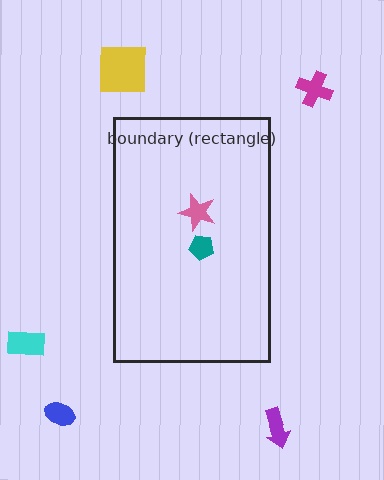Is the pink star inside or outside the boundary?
Inside.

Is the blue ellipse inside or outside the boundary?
Outside.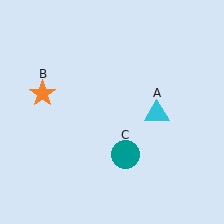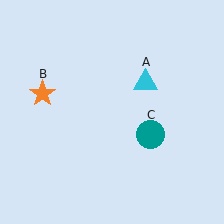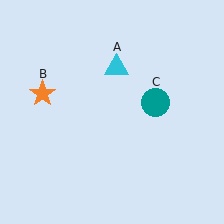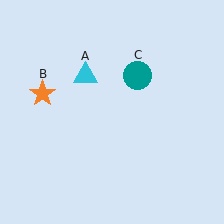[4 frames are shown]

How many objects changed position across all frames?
2 objects changed position: cyan triangle (object A), teal circle (object C).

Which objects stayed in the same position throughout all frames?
Orange star (object B) remained stationary.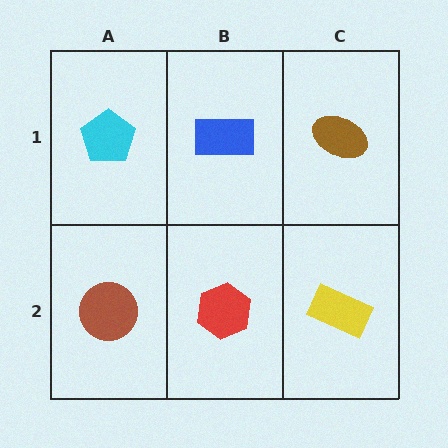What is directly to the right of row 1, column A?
A blue rectangle.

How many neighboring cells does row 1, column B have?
3.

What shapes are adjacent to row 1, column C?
A yellow rectangle (row 2, column C), a blue rectangle (row 1, column B).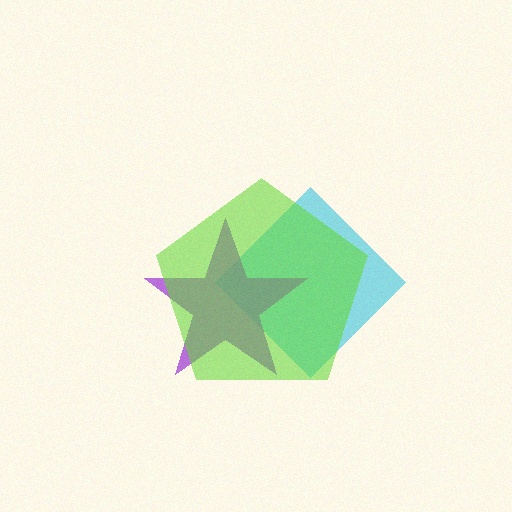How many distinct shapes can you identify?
There are 3 distinct shapes: a cyan diamond, a purple star, a lime pentagon.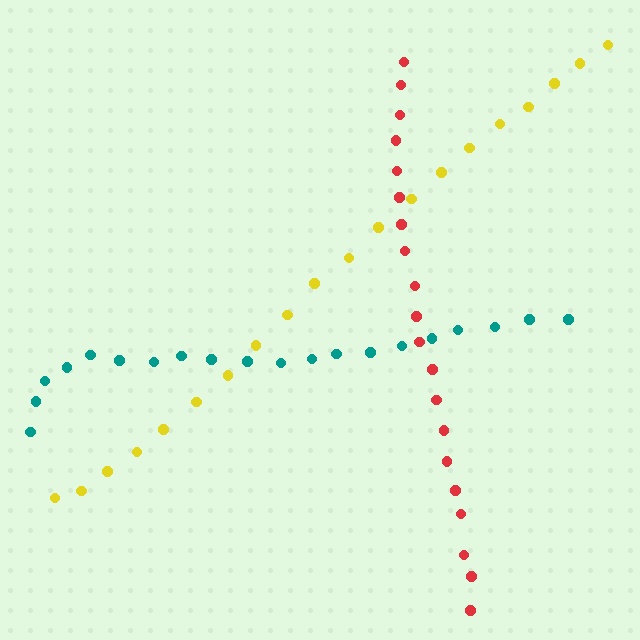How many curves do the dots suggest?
There are 3 distinct paths.